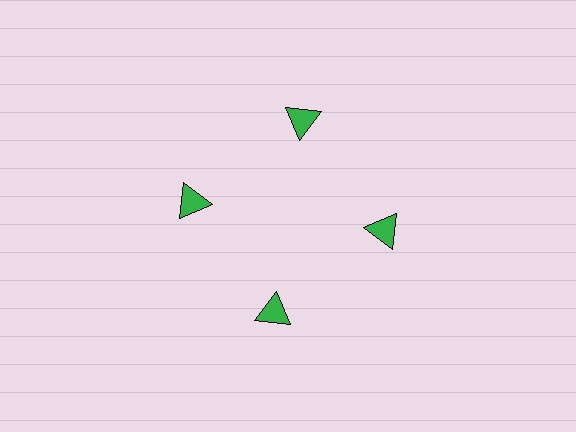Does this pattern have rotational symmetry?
Yes, this pattern has 4-fold rotational symmetry. It looks the same after rotating 90 degrees around the center.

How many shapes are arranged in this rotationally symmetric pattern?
There are 4 shapes, arranged in 4 groups of 1.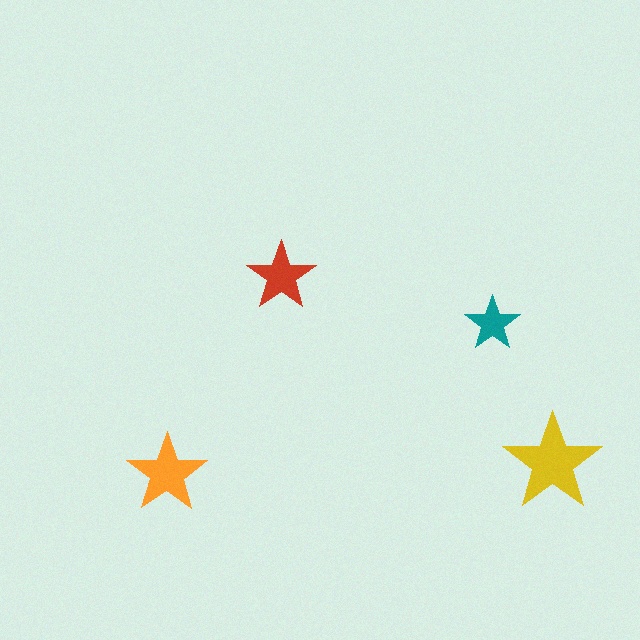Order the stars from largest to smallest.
the yellow one, the orange one, the red one, the teal one.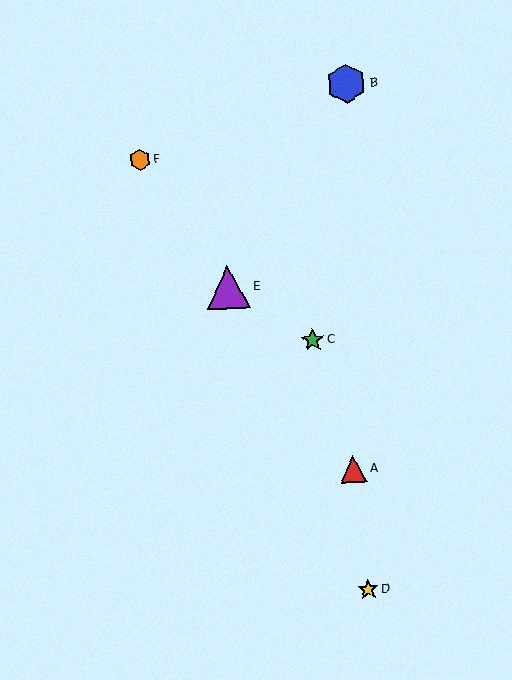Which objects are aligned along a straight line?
Objects A, E, F are aligned along a straight line.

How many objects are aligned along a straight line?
3 objects (A, E, F) are aligned along a straight line.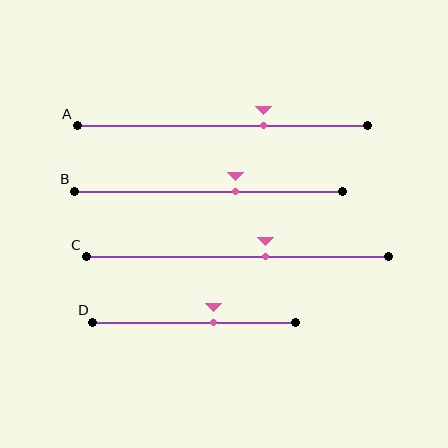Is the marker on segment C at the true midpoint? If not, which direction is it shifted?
No, the marker on segment C is shifted to the right by about 9% of the segment length.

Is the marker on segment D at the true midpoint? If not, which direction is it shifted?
No, the marker on segment D is shifted to the right by about 9% of the segment length.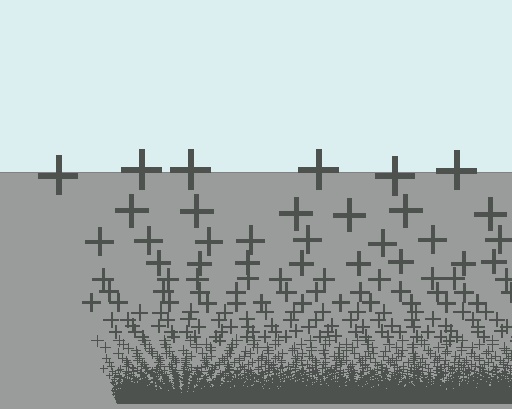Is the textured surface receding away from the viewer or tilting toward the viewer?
The surface appears to tilt toward the viewer. Texture elements get larger and sparser toward the top.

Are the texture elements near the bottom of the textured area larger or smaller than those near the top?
Smaller. The gradient is inverted — elements near the bottom are smaller and denser.